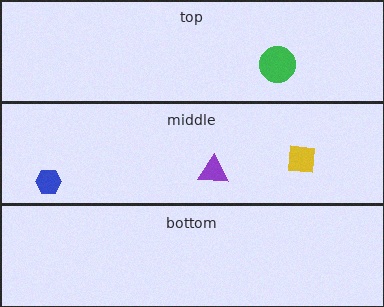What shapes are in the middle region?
The yellow square, the blue hexagon, the purple triangle.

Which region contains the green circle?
The top region.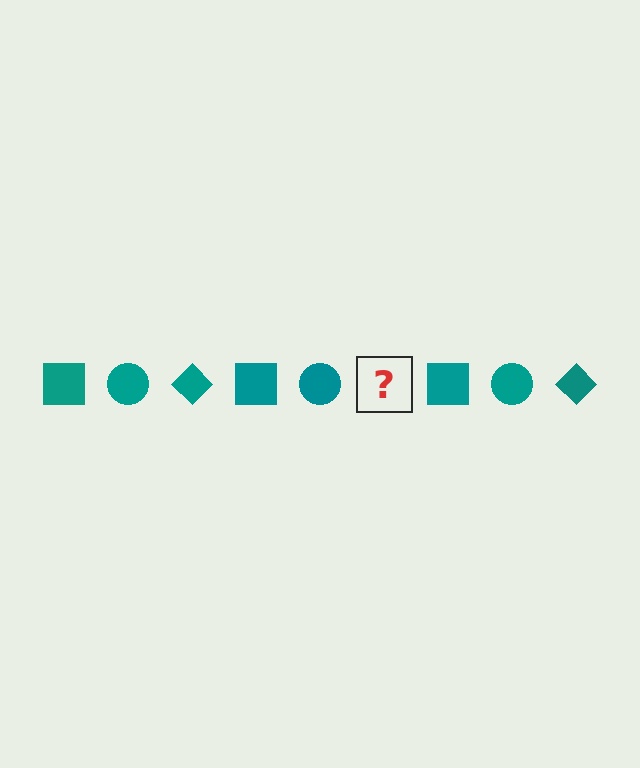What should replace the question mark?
The question mark should be replaced with a teal diamond.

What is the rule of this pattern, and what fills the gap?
The rule is that the pattern cycles through square, circle, diamond shapes in teal. The gap should be filled with a teal diamond.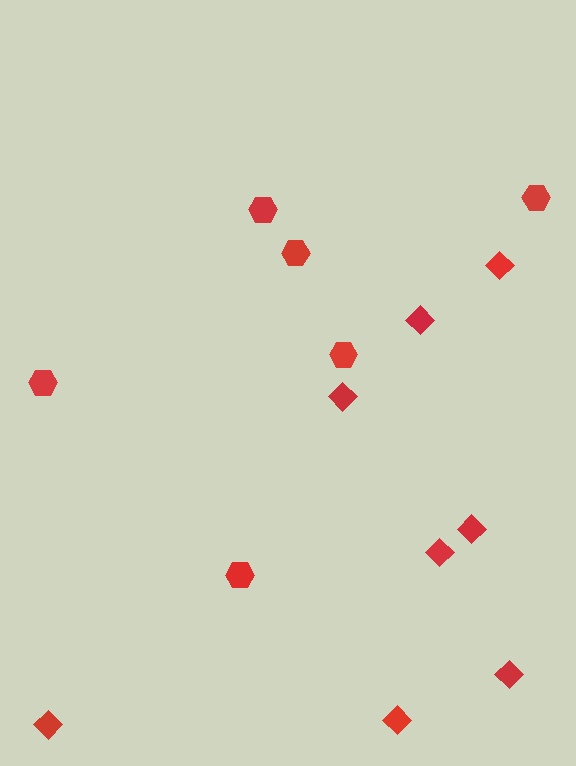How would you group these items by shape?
There are 2 groups: one group of hexagons (6) and one group of diamonds (8).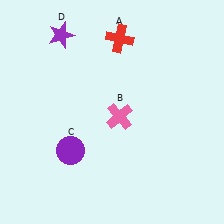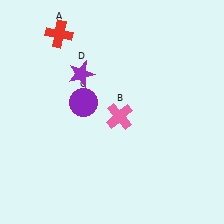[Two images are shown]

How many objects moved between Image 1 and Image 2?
3 objects moved between the two images.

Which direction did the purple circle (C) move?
The purple circle (C) moved up.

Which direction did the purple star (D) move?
The purple star (D) moved down.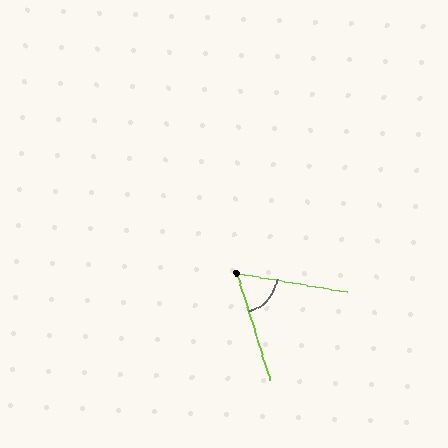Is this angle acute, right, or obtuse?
It is acute.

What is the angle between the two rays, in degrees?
Approximately 64 degrees.